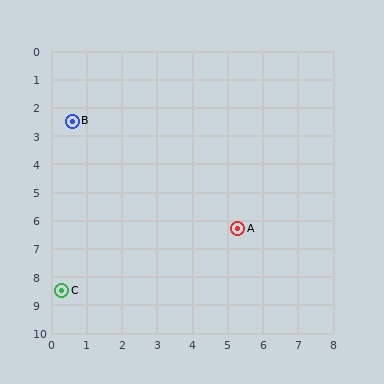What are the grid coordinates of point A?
Point A is at approximately (5.3, 6.3).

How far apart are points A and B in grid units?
Points A and B are about 6.0 grid units apart.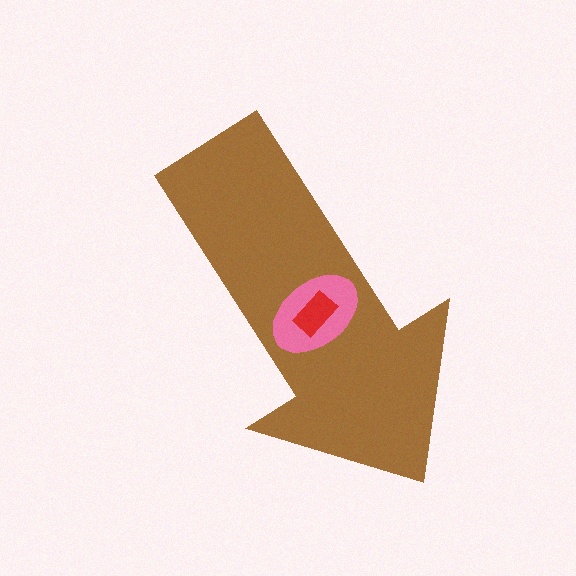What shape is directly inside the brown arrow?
The pink ellipse.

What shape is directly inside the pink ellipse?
The red rectangle.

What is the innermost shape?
The red rectangle.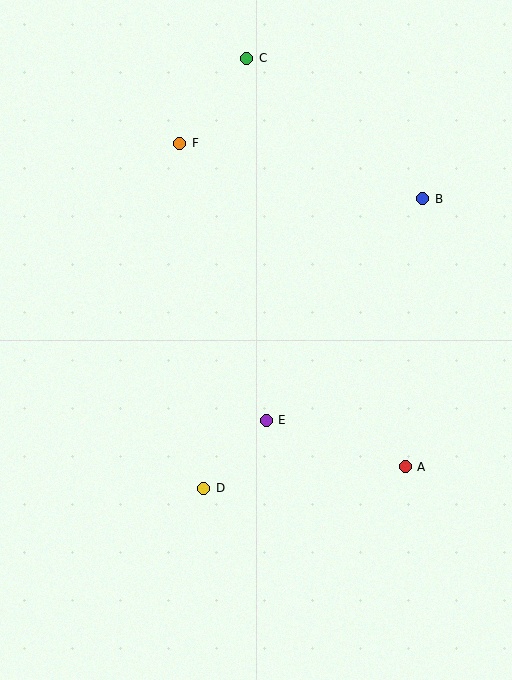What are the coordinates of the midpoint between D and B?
The midpoint between D and B is at (313, 343).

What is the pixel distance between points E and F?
The distance between E and F is 291 pixels.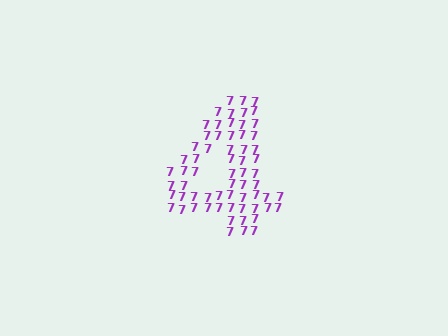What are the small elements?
The small elements are digit 7's.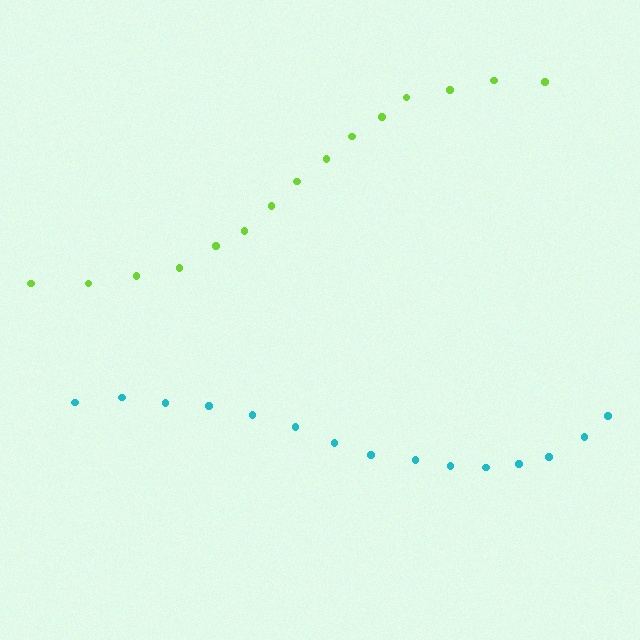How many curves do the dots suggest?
There are 2 distinct paths.